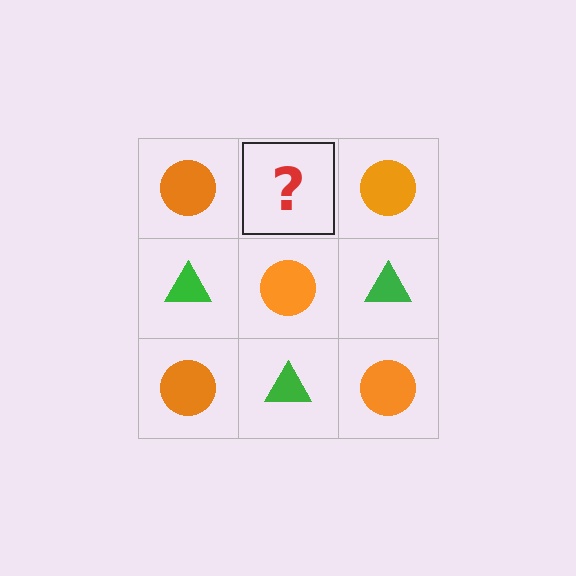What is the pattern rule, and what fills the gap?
The rule is that it alternates orange circle and green triangle in a checkerboard pattern. The gap should be filled with a green triangle.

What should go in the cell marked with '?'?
The missing cell should contain a green triangle.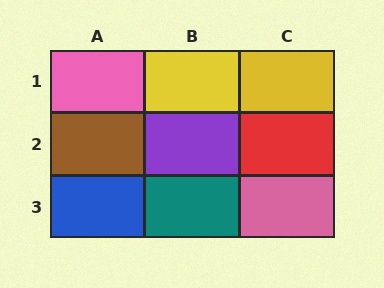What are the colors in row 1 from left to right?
Pink, yellow, yellow.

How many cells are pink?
2 cells are pink.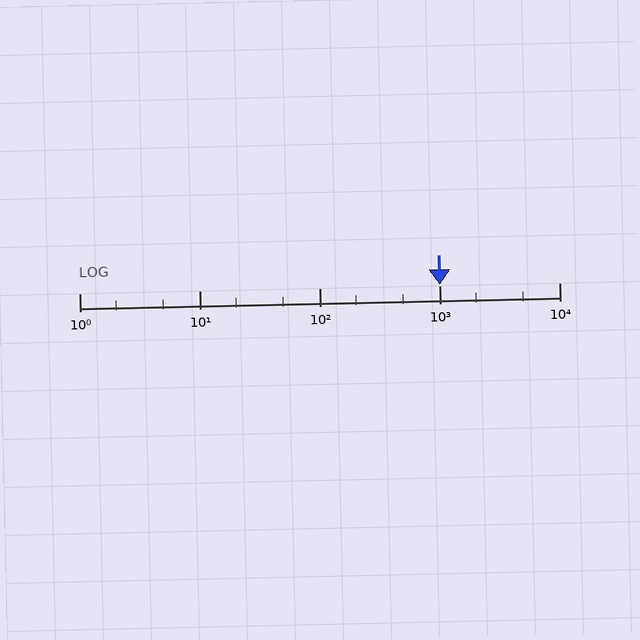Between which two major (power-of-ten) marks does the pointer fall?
The pointer is between 1000 and 10000.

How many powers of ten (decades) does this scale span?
The scale spans 4 decades, from 1 to 10000.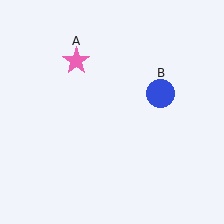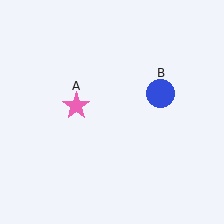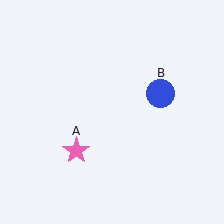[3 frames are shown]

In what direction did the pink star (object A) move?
The pink star (object A) moved down.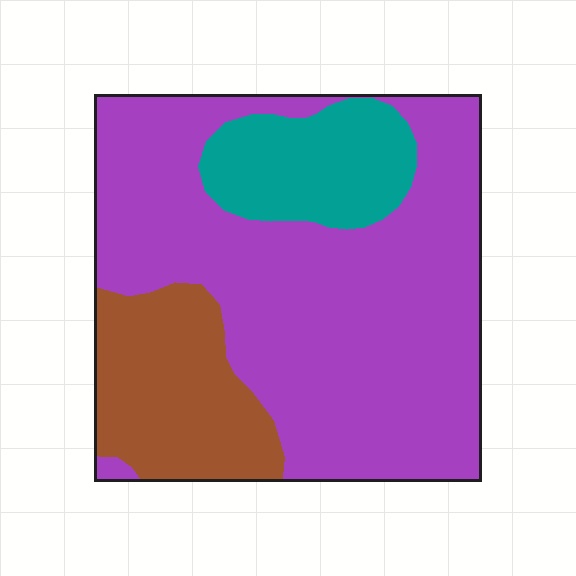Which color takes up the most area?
Purple, at roughly 65%.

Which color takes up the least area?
Teal, at roughly 15%.